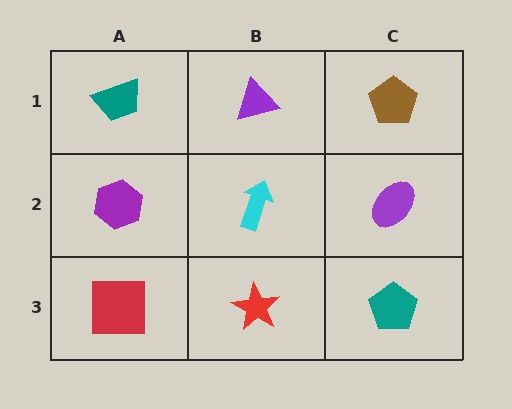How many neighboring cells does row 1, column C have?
2.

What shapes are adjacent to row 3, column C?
A purple ellipse (row 2, column C), a red star (row 3, column B).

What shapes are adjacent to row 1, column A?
A purple hexagon (row 2, column A), a purple triangle (row 1, column B).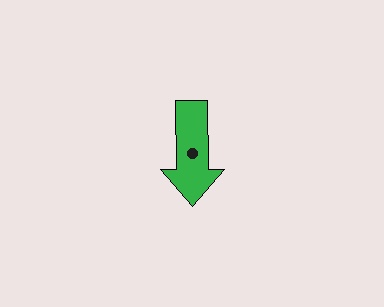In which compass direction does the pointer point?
South.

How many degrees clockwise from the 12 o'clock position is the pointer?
Approximately 179 degrees.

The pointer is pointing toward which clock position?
Roughly 6 o'clock.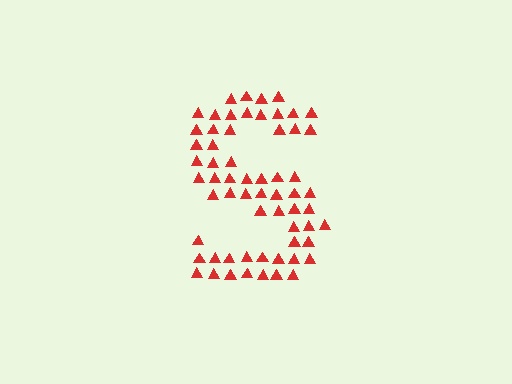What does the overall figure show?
The overall figure shows the letter S.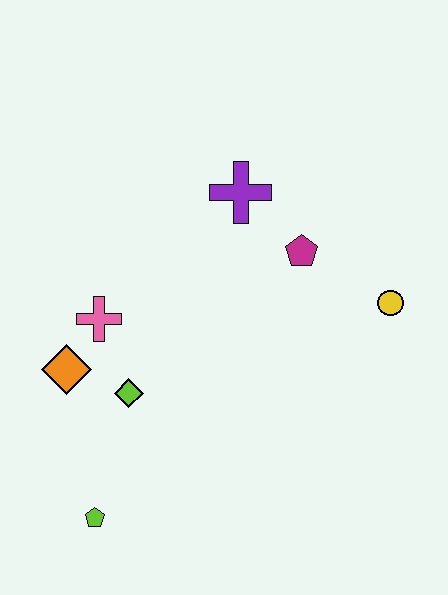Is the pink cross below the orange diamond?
No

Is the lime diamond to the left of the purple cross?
Yes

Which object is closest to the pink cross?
The orange diamond is closest to the pink cross.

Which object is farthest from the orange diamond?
The yellow circle is farthest from the orange diamond.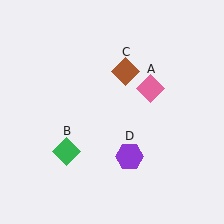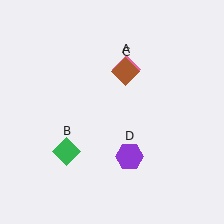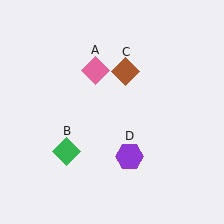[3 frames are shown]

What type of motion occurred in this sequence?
The pink diamond (object A) rotated counterclockwise around the center of the scene.